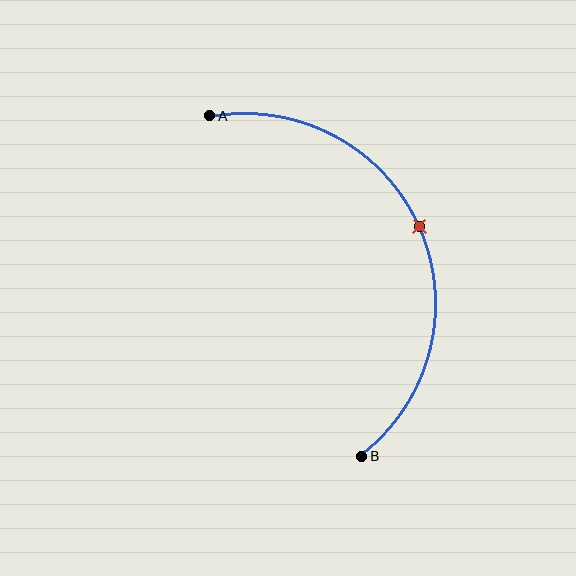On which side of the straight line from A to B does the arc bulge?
The arc bulges to the right of the straight line connecting A and B.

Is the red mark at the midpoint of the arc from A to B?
Yes. The red mark lies on the arc at equal arc-length from both A and B — it is the arc midpoint.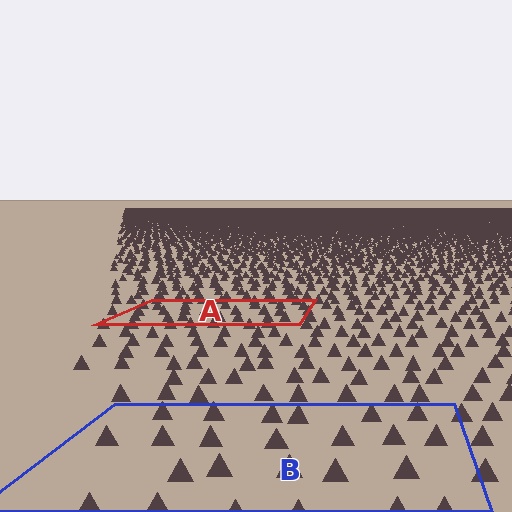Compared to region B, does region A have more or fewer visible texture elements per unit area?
Region A has more texture elements per unit area — they are packed more densely because it is farther away.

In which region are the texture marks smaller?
The texture marks are smaller in region A, because it is farther away.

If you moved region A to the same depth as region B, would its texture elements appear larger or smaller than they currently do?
They would appear larger. At a closer depth, the same texture elements are projected at a bigger on-screen size.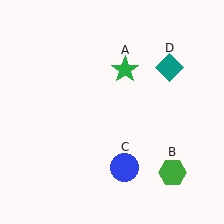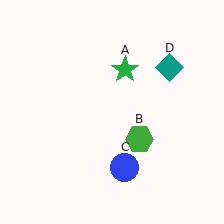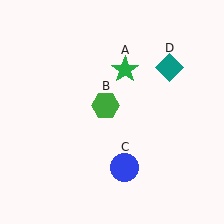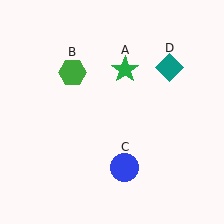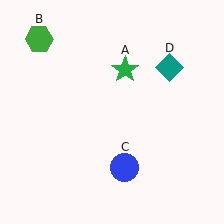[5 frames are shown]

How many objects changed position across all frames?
1 object changed position: green hexagon (object B).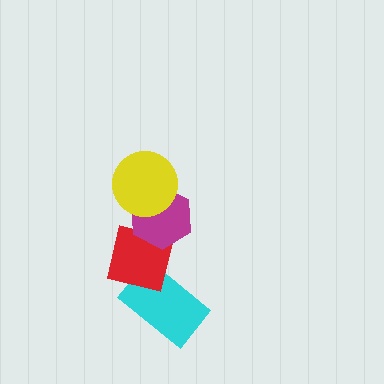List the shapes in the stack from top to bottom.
From top to bottom: the yellow circle, the magenta hexagon, the red square, the cyan rectangle.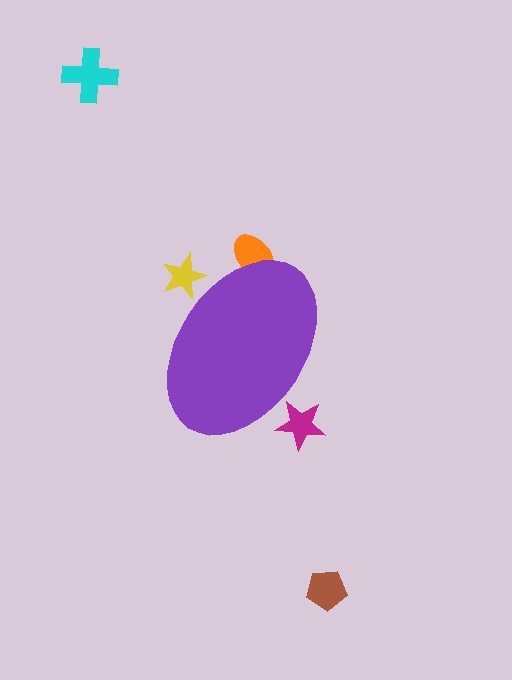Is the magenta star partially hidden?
Yes, the magenta star is partially hidden behind the purple ellipse.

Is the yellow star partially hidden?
Yes, the yellow star is partially hidden behind the purple ellipse.